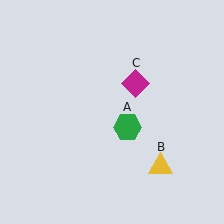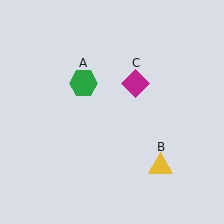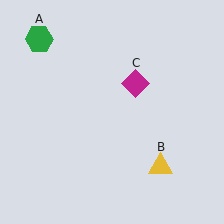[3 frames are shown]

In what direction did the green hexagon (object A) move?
The green hexagon (object A) moved up and to the left.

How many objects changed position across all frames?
1 object changed position: green hexagon (object A).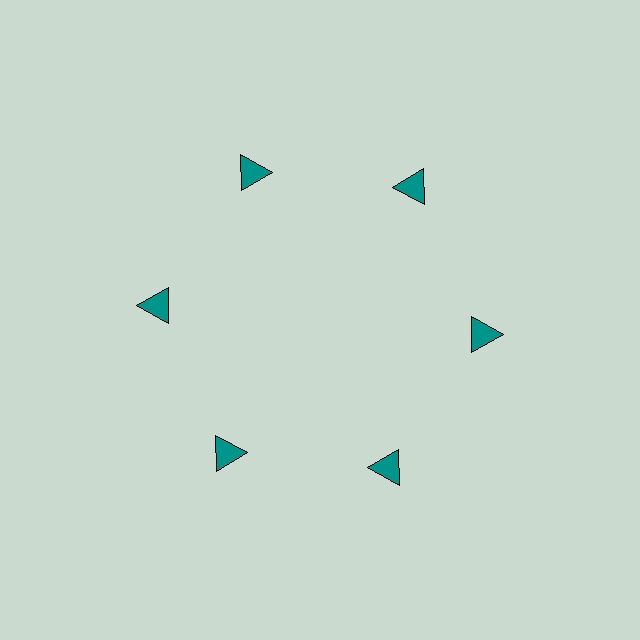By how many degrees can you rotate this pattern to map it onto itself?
The pattern maps onto itself every 60 degrees of rotation.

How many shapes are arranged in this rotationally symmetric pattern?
There are 6 shapes, arranged in 6 groups of 1.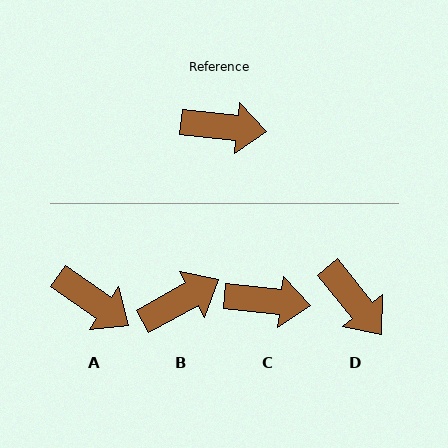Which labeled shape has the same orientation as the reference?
C.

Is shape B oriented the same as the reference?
No, it is off by about 35 degrees.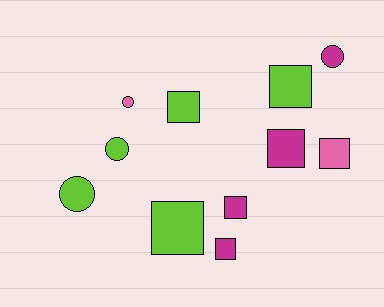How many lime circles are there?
There are 2 lime circles.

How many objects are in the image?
There are 11 objects.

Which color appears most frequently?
Lime, with 5 objects.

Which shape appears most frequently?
Square, with 7 objects.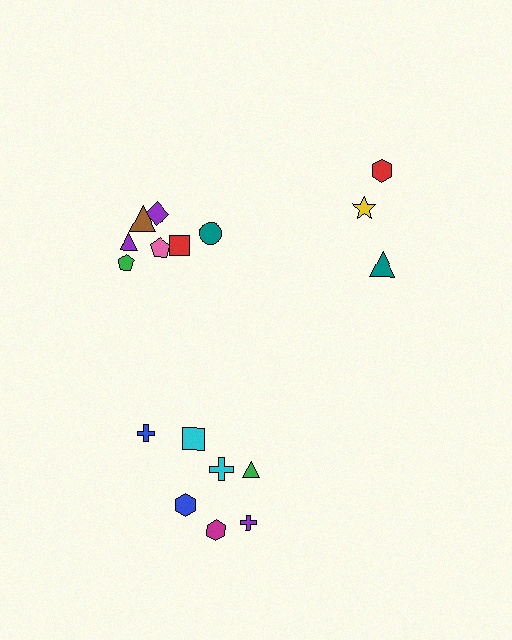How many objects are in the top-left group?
There are 7 objects.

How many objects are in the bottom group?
There are 7 objects.